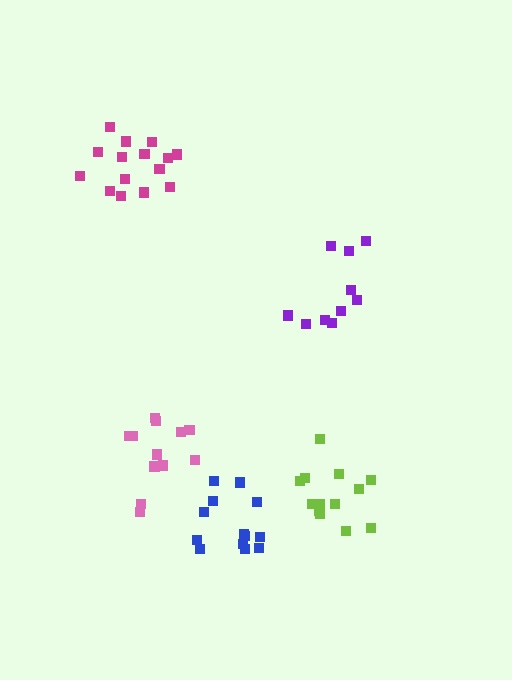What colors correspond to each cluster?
The clusters are colored: pink, lime, purple, magenta, blue.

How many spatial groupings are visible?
There are 5 spatial groupings.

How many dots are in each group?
Group 1: 12 dots, Group 2: 13 dots, Group 3: 10 dots, Group 4: 15 dots, Group 5: 13 dots (63 total).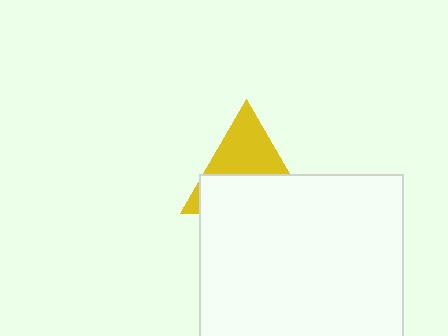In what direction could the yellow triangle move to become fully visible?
The yellow triangle could move up. That would shift it out from behind the white square entirely.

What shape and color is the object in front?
The object in front is a white square.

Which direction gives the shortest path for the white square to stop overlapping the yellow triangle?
Moving down gives the shortest separation.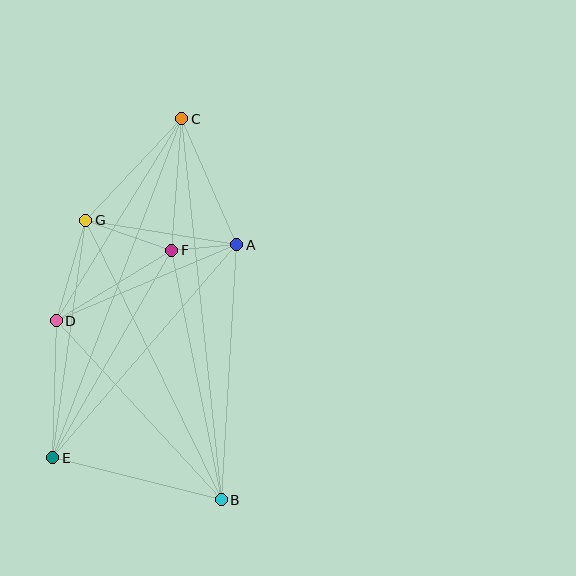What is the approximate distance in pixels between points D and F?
The distance between D and F is approximately 135 pixels.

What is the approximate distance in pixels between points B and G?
The distance between B and G is approximately 311 pixels.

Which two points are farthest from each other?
Points B and C are farthest from each other.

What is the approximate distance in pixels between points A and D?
The distance between A and D is approximately 196 pixels.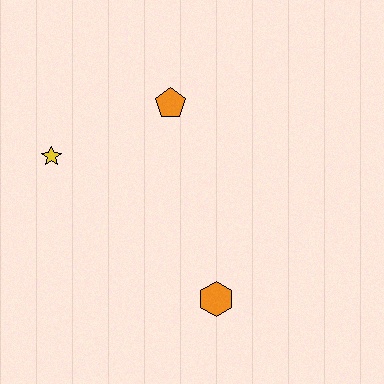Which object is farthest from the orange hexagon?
The yellow star is farthest from the orange hexagon.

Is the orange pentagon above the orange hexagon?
Yes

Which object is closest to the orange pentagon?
The yellow star is closest to the orange pentagon.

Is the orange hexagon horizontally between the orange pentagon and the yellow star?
No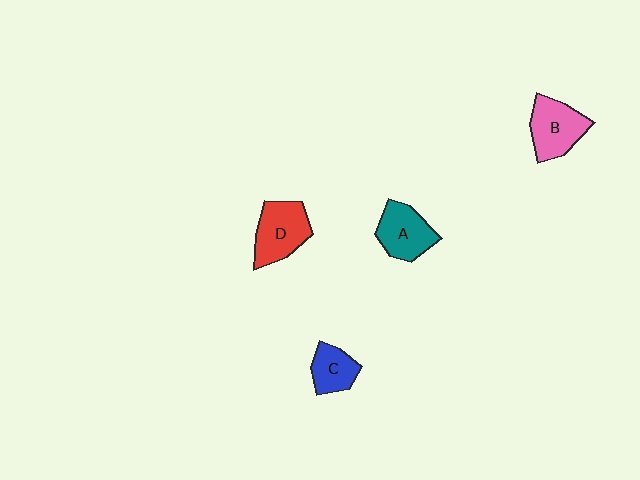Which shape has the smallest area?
Shape C (blue).